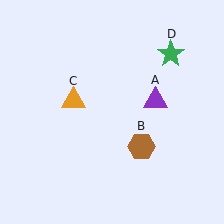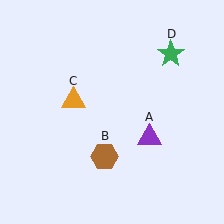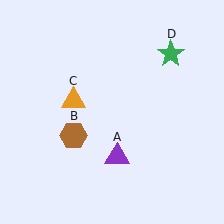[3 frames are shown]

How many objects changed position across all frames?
2 objects changed position: purple triangle (object A), brown hexagon (object B).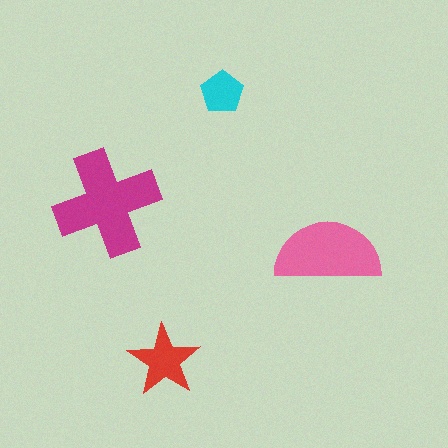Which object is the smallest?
The cyan pentagon.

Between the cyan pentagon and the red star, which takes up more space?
The red star.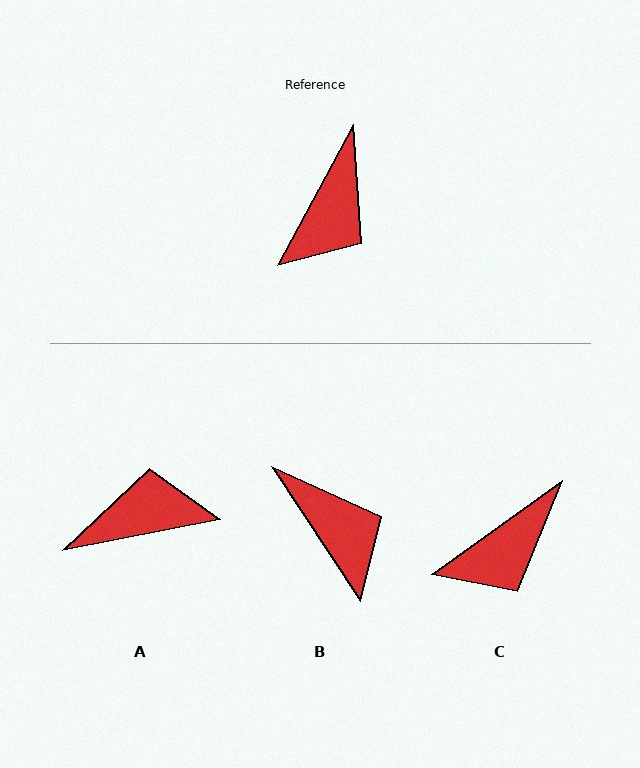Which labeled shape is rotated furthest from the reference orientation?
A, about 129 degrees away.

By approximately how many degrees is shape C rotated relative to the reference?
Approximately 26 degrees clockwise.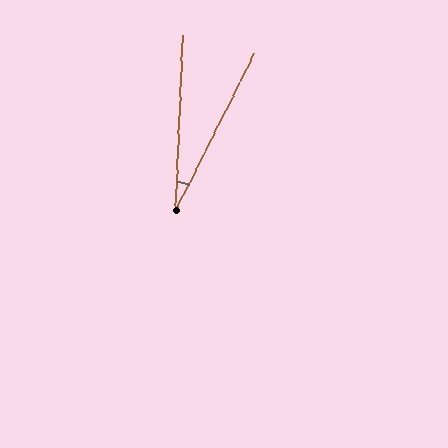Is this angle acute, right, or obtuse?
It is acute.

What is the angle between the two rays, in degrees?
Approximately 24 degrees.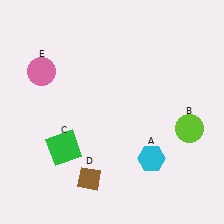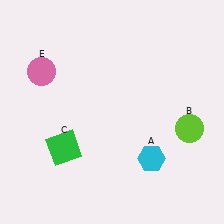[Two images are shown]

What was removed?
The brown diamond (D) was removed in Image 2.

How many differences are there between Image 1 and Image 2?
There is 1 difference between the two images.